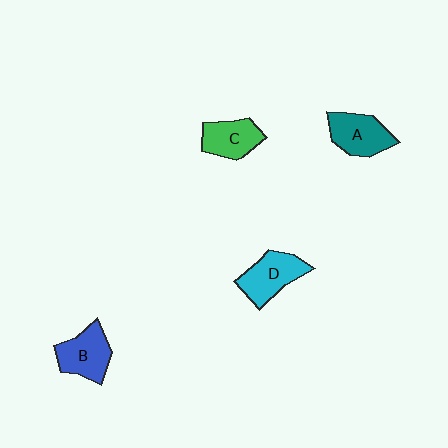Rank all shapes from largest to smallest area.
From largest to smallest: D (cyan), B (blue), A (teal), C (green).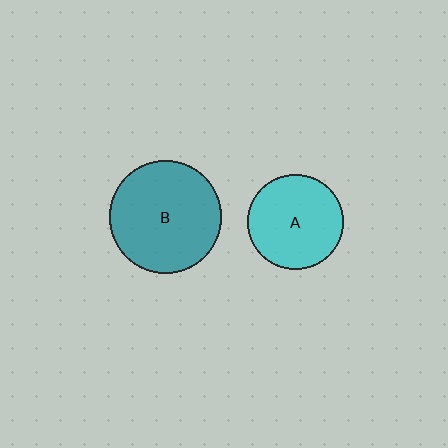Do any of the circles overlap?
No, none of the circles overlap.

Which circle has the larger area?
Circle B (teal).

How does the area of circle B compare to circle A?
Approximately 1.4 times.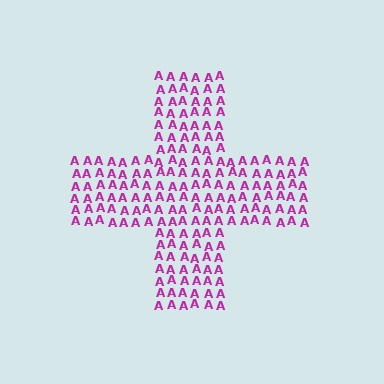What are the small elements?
The small elements are letter A's.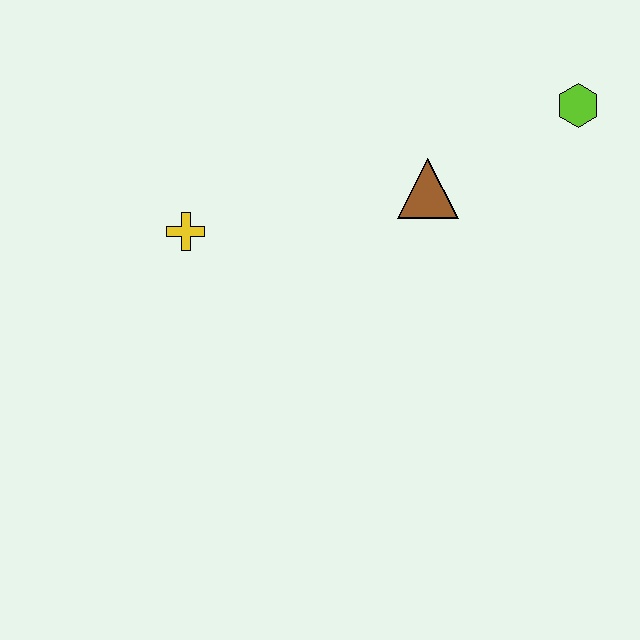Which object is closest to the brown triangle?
The lime hexagon is closest to the brown triangle.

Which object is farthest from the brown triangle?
The yellow cross is farthest from the brown triangle.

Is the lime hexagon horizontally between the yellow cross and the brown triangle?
No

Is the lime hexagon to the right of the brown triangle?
Yes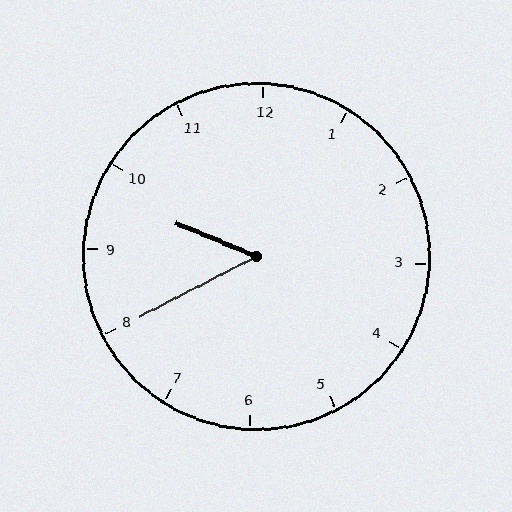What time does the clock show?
9:40.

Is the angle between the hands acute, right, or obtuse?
It is acute.